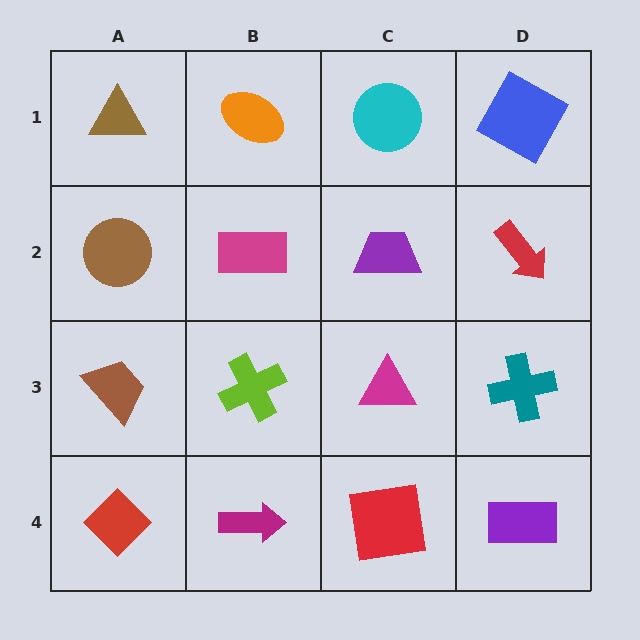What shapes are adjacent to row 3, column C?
A purple trapezoid (row 2, column C), a red square (row 4, column C), a lime cross (row 3, column B), a teal cross (row 3, column D).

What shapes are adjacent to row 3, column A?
A brown circle (row 2, column A), a red diamond (row 4, column A), a lime cross (row 3, column B).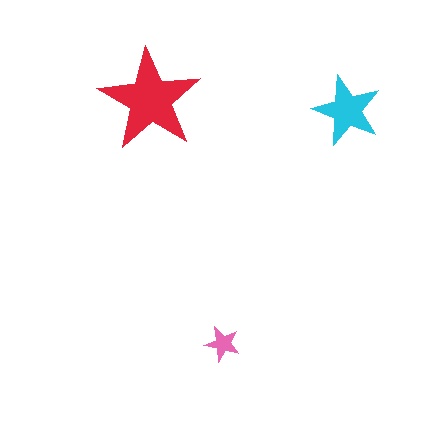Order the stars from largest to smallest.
the red one, the cyan one, the pink one.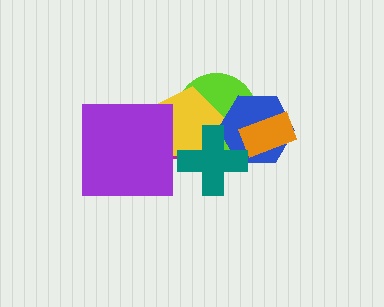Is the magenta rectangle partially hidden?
Yes, it is partially covered by another shape.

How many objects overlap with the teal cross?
4 objects overlap with the teal cross.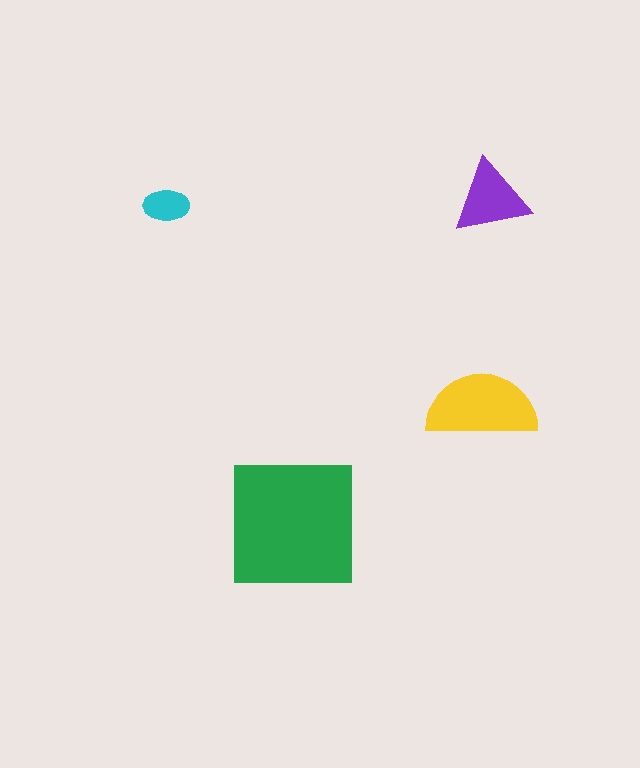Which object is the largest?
The green square.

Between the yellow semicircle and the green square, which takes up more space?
The green square.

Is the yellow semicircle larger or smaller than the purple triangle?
Larger.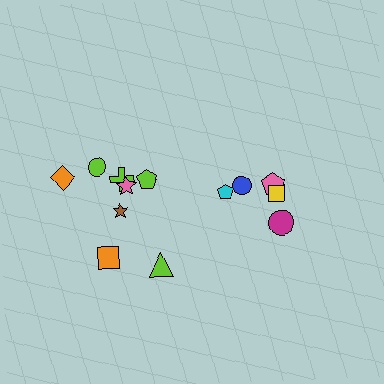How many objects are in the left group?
There are 8 objects.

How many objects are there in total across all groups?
There are 13 objects.